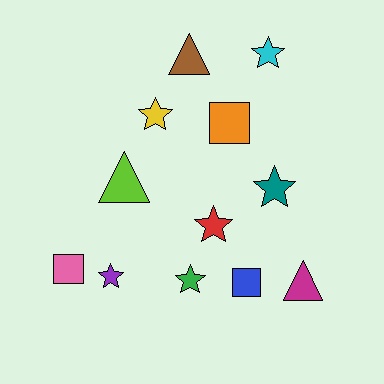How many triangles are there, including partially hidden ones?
There are 3 triangles.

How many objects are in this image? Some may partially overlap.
There are 12 objects.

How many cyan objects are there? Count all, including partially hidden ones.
There is 1 cyan object.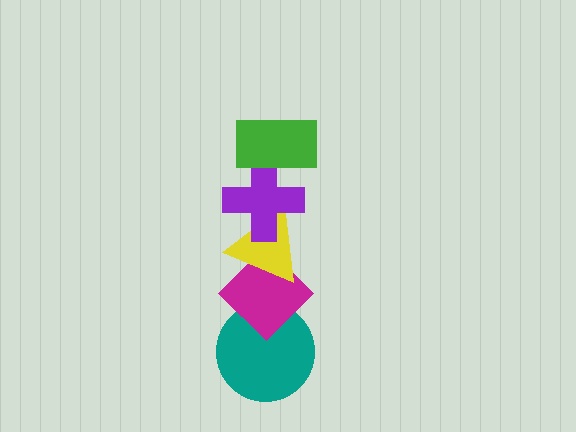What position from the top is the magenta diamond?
The magenta diamond is 4th from the top.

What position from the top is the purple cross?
The purple cross is 2nd from the top.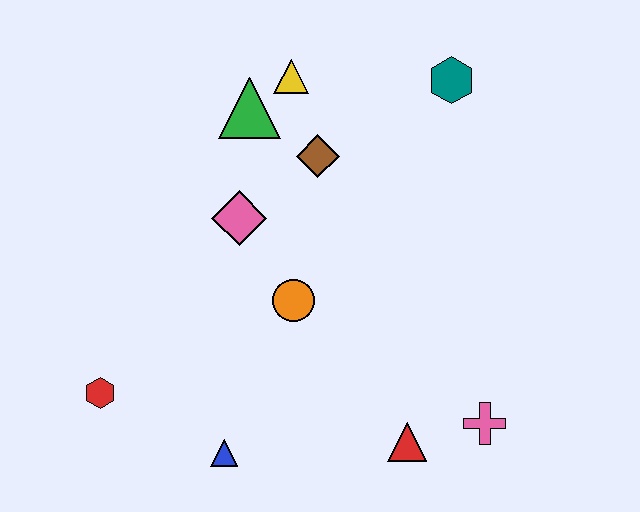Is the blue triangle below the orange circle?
Yes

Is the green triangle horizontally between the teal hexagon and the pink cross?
No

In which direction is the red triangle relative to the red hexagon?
The red triangle is to the right of the red hexagon.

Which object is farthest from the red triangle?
The yellow triangle is farthest from the red triangle.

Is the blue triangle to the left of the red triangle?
Yes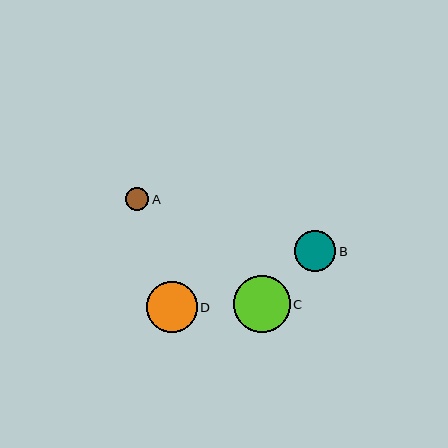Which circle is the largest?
Circle C is the largest with a size of approximately 57 pixels.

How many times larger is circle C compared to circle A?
Circle C is approximately 2.4 times the size of circle A.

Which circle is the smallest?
Circle A is the smallest with a size of approximately 23 pixels.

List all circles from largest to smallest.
From largest to smallest: C, D, B, A.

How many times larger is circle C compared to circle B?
Circle C is approximately 1.4 times the size of circle B.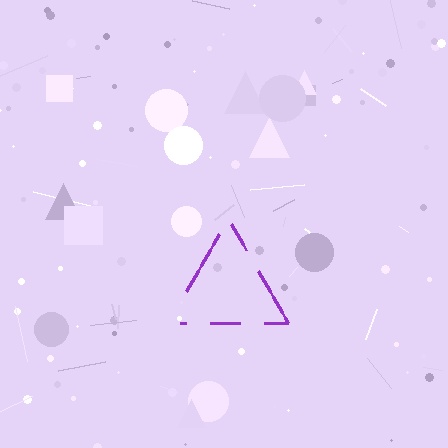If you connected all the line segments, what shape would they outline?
They would outline a triangle.